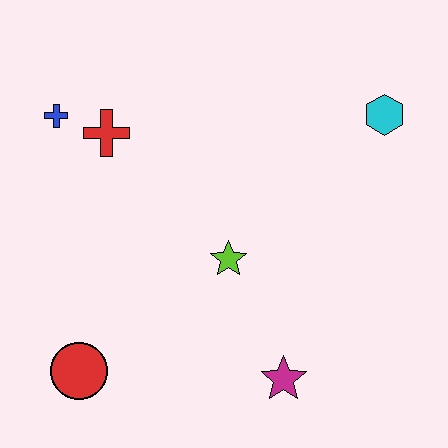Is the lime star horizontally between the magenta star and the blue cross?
Yes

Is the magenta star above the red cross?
No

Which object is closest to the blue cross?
The red cross is closest to the blue cross.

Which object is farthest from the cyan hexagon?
The red circle is farthest from the cyan hexagon.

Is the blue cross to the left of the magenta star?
Yes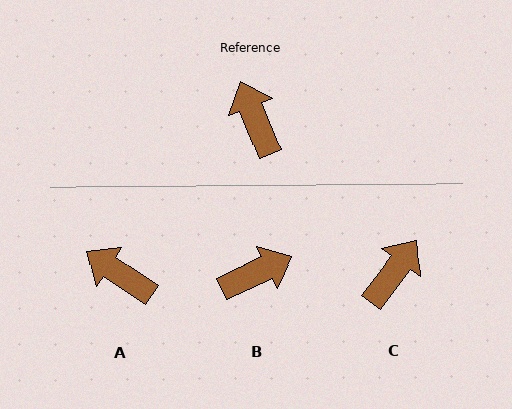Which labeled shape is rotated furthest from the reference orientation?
B, about 87 degrees away.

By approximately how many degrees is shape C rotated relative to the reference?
Approximately 59 degrees clockwise.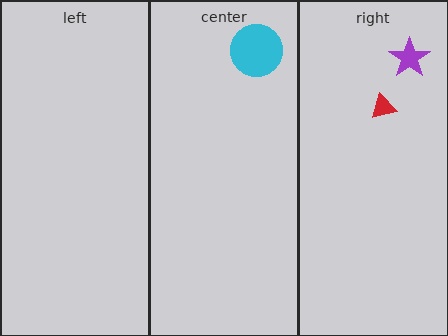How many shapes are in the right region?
2.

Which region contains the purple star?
The right region.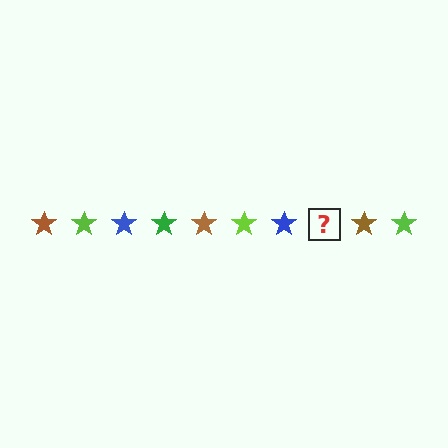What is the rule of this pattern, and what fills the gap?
The rule is that the pattern cycles through brown, lime, blue, green stars. The gap should be filled with a green star.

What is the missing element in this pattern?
The missing element is a green star.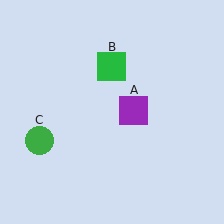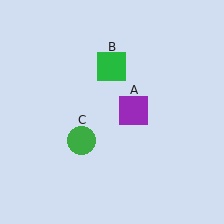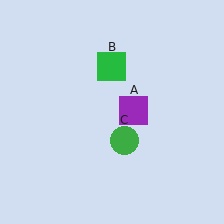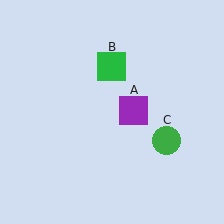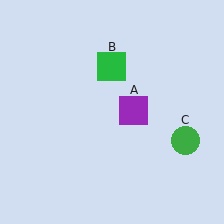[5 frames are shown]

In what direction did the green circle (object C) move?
The green circle (object C) moved right.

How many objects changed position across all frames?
1 object changed position: green circle (object C).